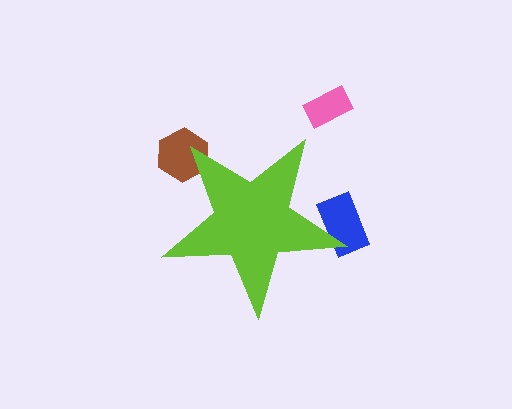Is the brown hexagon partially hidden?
Yes, the brown hexagon is partially hidden behind the lime star.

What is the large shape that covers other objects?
A lime star.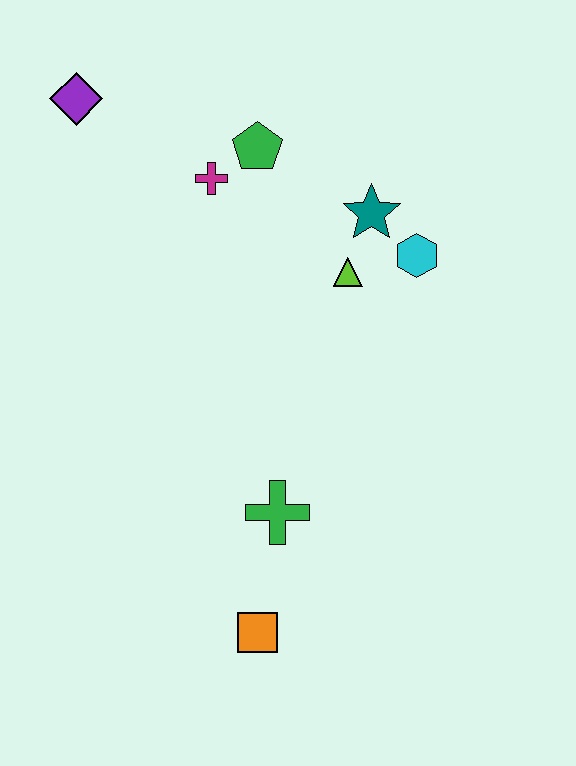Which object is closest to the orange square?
The green cross is closest to the orange square.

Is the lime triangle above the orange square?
Yes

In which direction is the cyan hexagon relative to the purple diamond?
The cyan hexagon is to the right of the purple diamond.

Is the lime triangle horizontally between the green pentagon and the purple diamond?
No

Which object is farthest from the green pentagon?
The orange square is farthest from the green pentagon.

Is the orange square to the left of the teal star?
Yes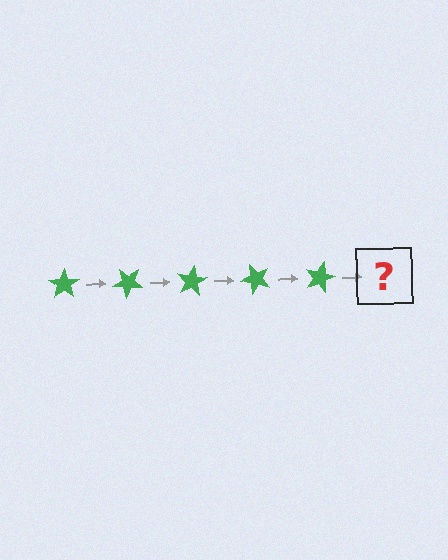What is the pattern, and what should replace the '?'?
The pattern is that the star rotates 40 degrees each step. The '?' should be a green star rotated 200 degrees.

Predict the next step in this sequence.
The next step is a green star rotated 200 degrees.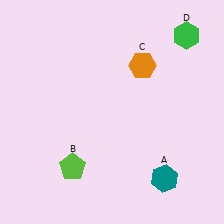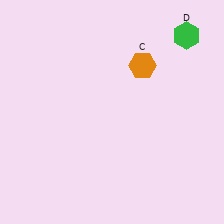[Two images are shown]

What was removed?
The lime pentagon (B), the teal hexagon (A) were removed in Image 2.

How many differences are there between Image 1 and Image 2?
There are 2 differences between the two images.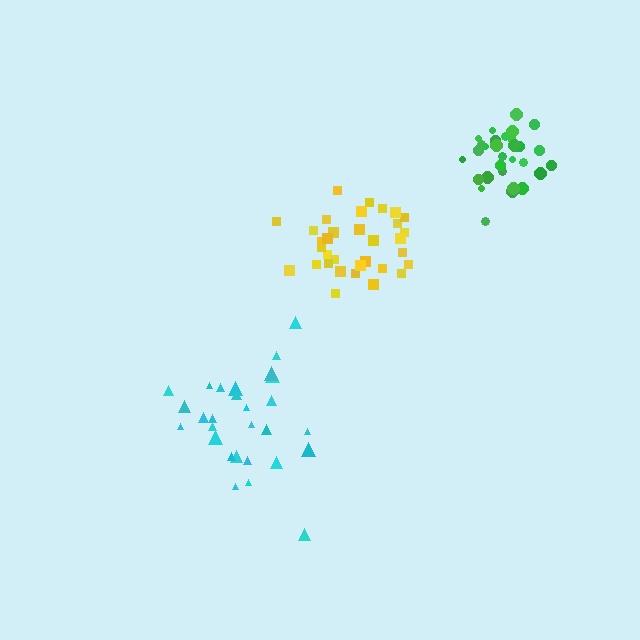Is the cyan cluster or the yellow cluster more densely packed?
Yellow.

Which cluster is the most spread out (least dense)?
Cyan.